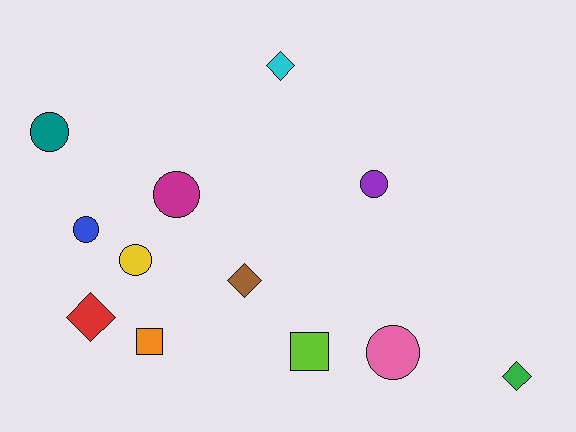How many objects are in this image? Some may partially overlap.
There are 12 objects.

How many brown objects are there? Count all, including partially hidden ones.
There is 1 brown object.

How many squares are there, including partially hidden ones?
There are 2 squares.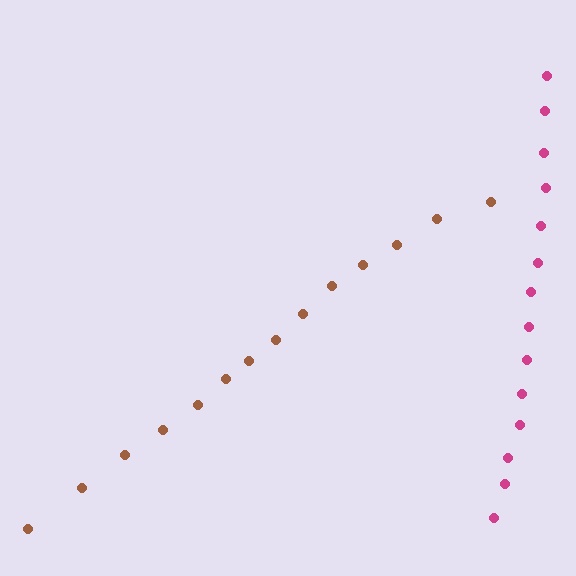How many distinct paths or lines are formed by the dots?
There are 2 distinct paths.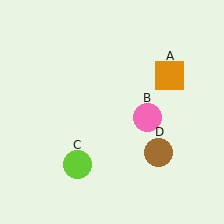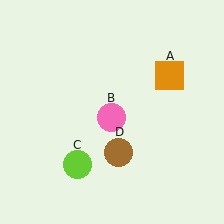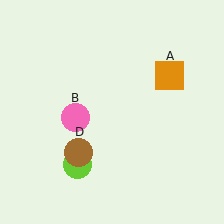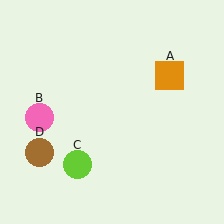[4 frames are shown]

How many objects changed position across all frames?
2 objects changed position: pink circle (object B), brown circle (object D).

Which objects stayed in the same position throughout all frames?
Orange square (object A) and lime circle (object C) remained stationary.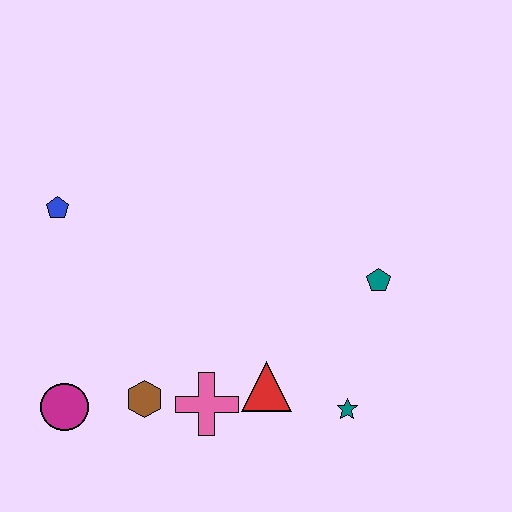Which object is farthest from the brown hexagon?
The teal pentagon is farthest from the brown hexagon.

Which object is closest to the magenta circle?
The brown hexagon is closest to the magenta circle.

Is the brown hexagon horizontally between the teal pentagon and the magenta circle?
Yes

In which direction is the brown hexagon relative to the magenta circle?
The brown hexagon is to the right of the magenta circle.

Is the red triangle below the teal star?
No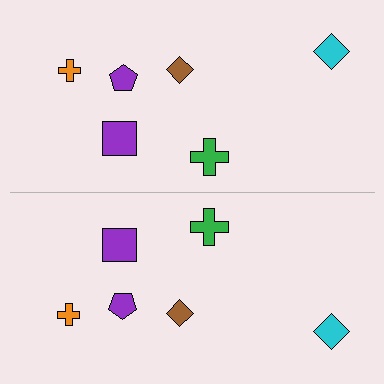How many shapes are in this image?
There are 12 shapes in this image.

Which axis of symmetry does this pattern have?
The pattern has a horizontal axis of symmetry running through the center of the image.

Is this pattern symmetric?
Yes, this pattern has bilateral (reflection) symmetry.